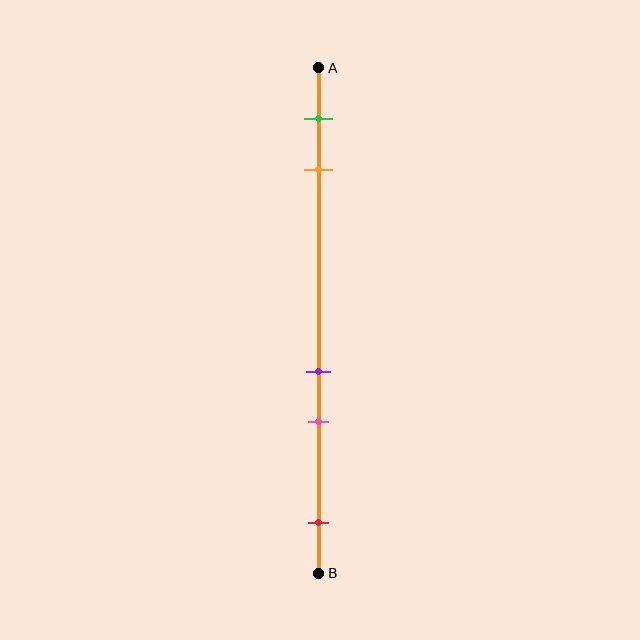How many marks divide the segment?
There are 5 marks dividing the segment.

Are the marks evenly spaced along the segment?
No, the marks are not evenly spaced.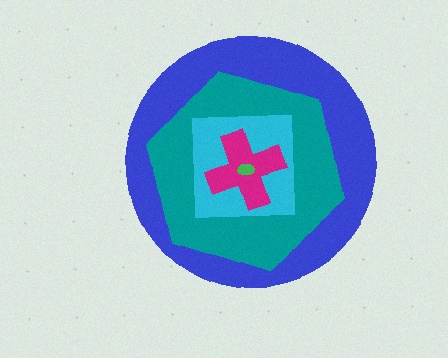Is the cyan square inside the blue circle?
Yes.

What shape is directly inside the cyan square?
The magenta cross.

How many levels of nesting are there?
5.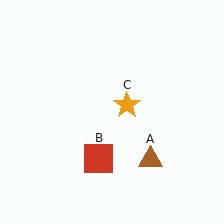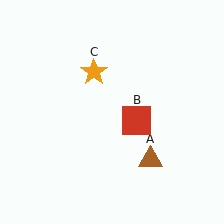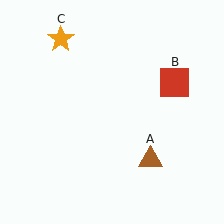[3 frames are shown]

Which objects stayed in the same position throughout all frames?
Brown triangle (object A) remained stationary.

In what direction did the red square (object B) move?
The red square (object B) moved up and to the right.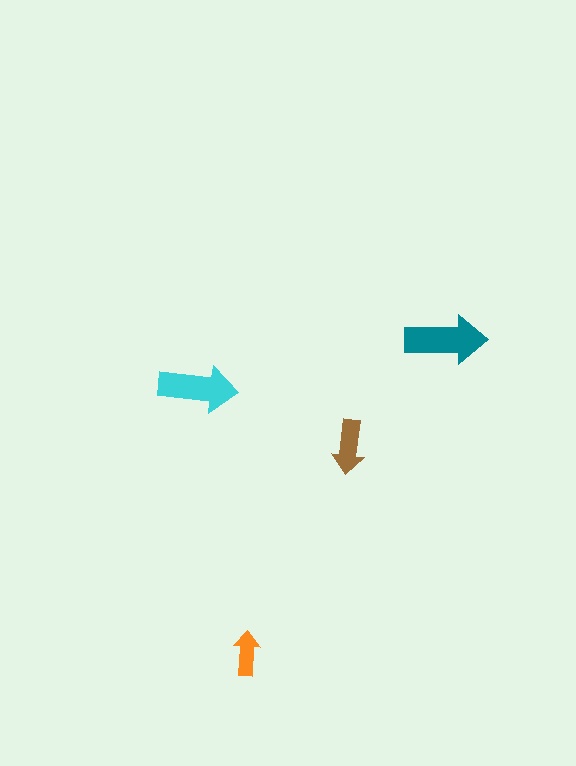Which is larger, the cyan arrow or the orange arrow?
The cyan one.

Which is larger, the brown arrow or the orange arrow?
The brown one.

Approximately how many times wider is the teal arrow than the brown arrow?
About 1.5 times wider.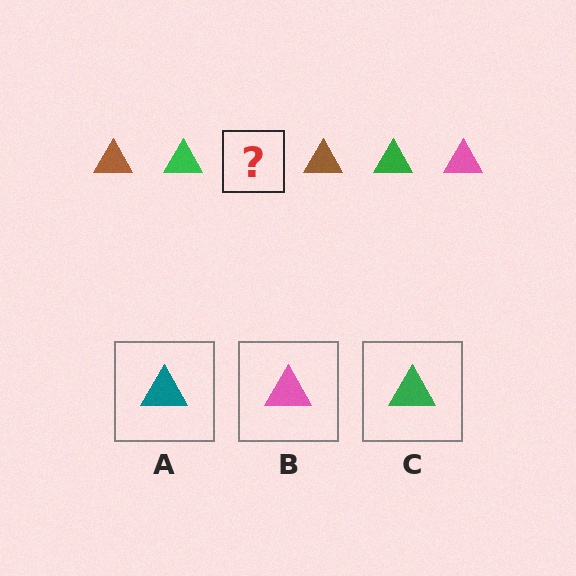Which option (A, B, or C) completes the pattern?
B.